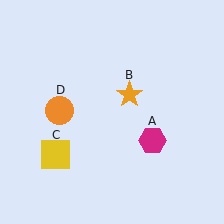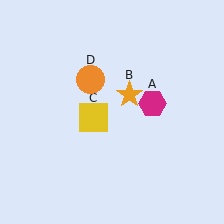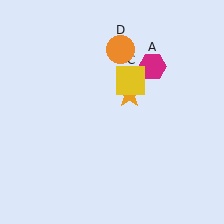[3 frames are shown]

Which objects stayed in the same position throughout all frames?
Orange star (object B) remained stationary.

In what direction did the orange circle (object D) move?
The orange circle (object D) moved up and to the right.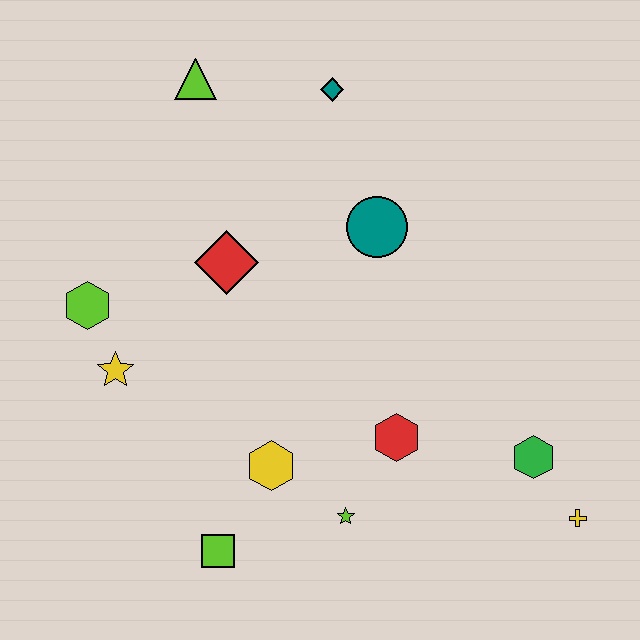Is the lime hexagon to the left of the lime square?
Yes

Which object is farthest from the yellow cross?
The lime triangle is farthest from the yellow cross.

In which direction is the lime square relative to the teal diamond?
The lime square is below the teal diamond.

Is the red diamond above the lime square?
Yes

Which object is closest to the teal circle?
The teal diamond is closest to the teal circle.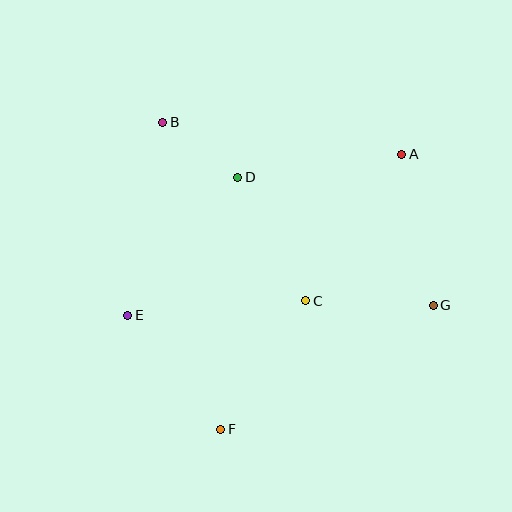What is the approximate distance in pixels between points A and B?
The distance between A and B is approximately 241 pixels.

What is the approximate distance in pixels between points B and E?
The distance between B and E is approximately 196 pixels.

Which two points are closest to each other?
Points B and D are closest to each other.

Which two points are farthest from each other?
Points A and F are farthest from each other.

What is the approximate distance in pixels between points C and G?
The distance between C and G is approximately 128 pixels.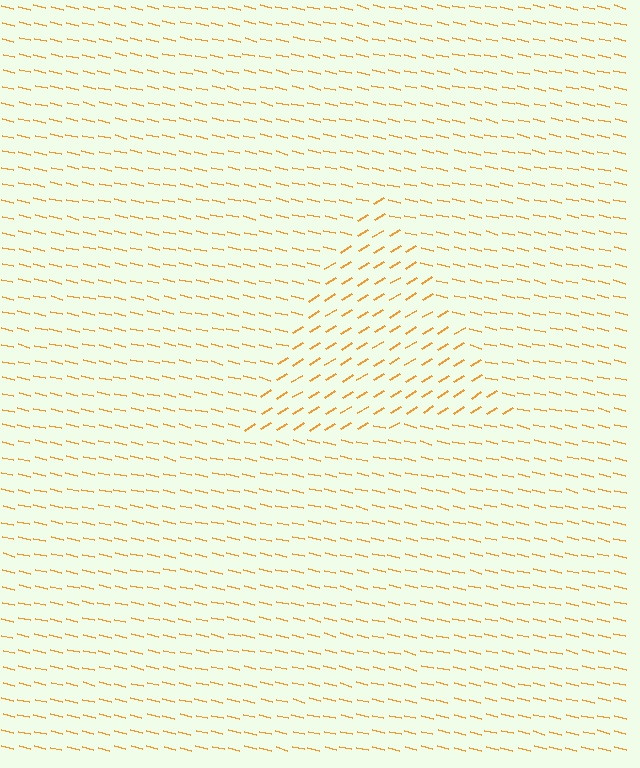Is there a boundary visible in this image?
Yes, there is a texture boundary formed by a change in line orientation.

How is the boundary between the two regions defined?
The boundary is defined purely by a change in line orientation (approximately 45 degrees difference). All lines are the same color and thickness.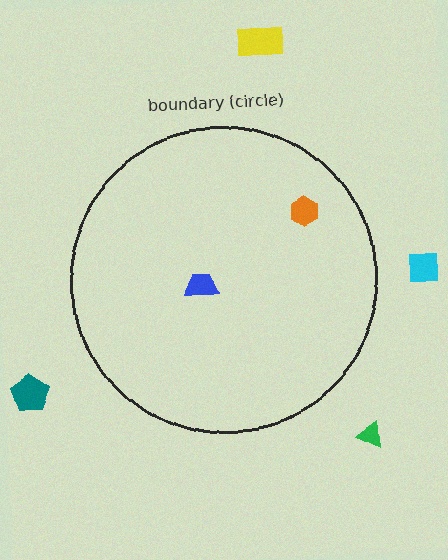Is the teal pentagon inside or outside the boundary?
Outside.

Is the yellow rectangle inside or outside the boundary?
Outside.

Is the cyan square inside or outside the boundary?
Outside.